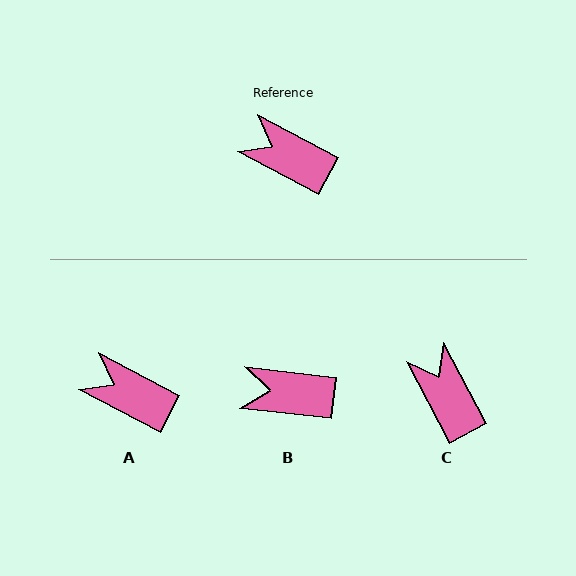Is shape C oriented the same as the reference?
No, it is off by about 34 degrees.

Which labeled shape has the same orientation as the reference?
A.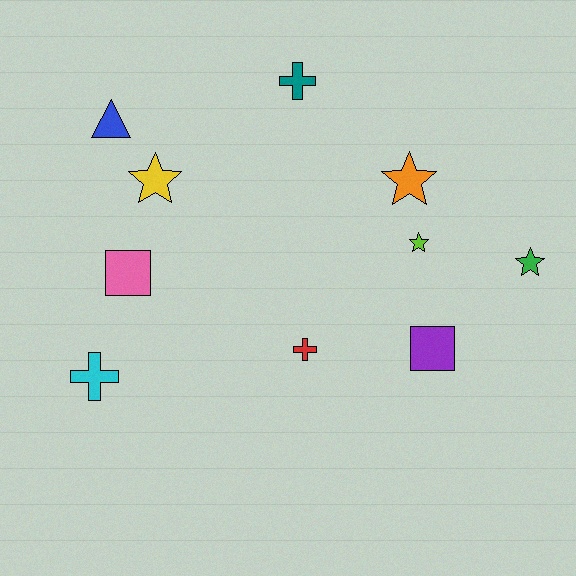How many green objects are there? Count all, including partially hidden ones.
There is 1 green object.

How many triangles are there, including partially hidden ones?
There is 1 triangle.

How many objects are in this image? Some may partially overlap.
There are 10 objects.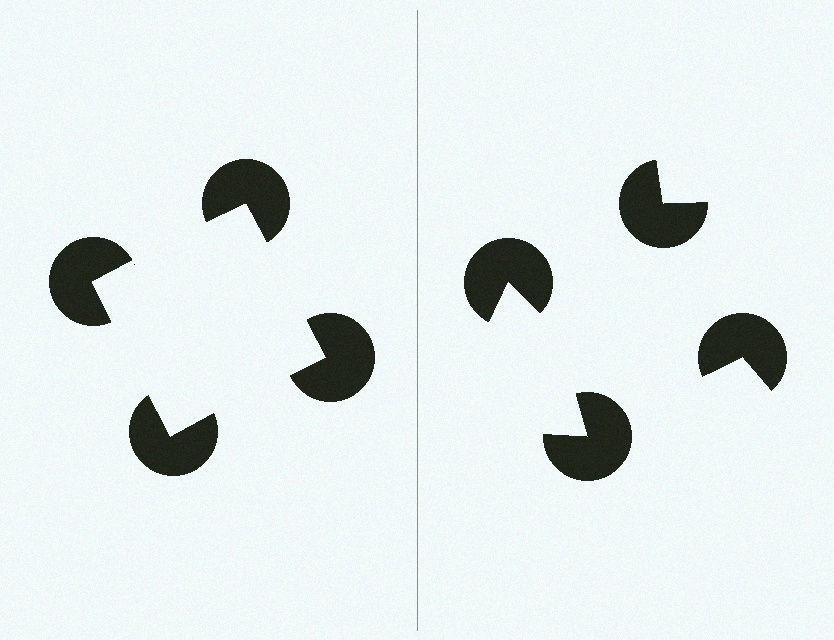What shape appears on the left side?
An illusory square.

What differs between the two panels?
The pac-man discs are positioned identically on both sides; only the wedge orientations differ. On the left they align to a square; on the right they are misaligned.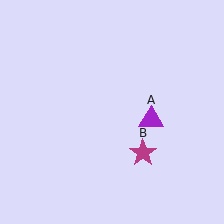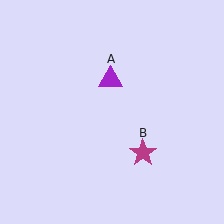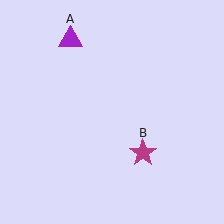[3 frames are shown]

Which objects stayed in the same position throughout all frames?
Magenta star (object B) remained stationary.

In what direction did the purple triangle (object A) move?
The purple triangle (object A) moved up and to the left.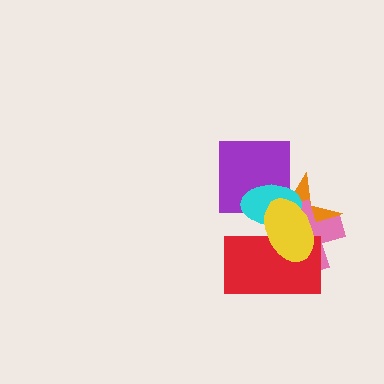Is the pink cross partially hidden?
Yes, it is partially covered by another shape.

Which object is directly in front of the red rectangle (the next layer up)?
The cyan ellipse is directly in front of the red rectangle.